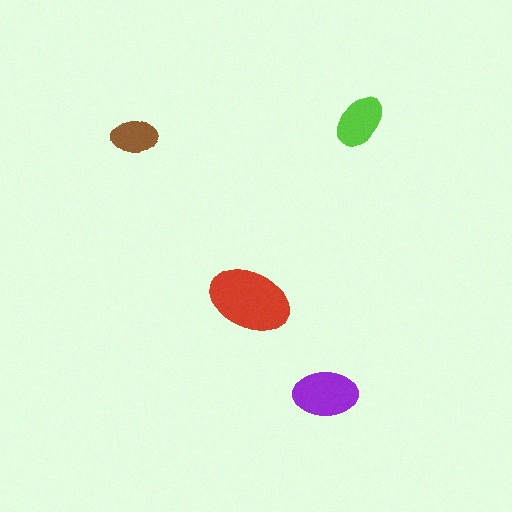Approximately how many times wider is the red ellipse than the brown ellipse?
About 2 times wider.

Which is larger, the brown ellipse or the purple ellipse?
The purple one.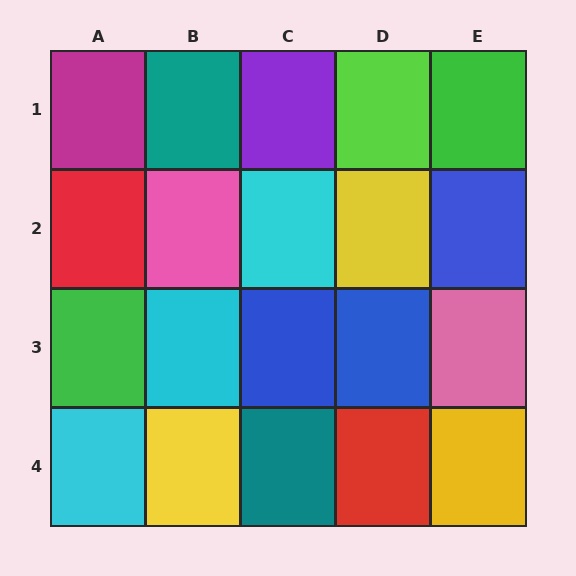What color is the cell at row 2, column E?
Blue.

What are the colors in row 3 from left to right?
Green, cyan, blue, blue, pink.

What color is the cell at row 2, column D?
Yellow.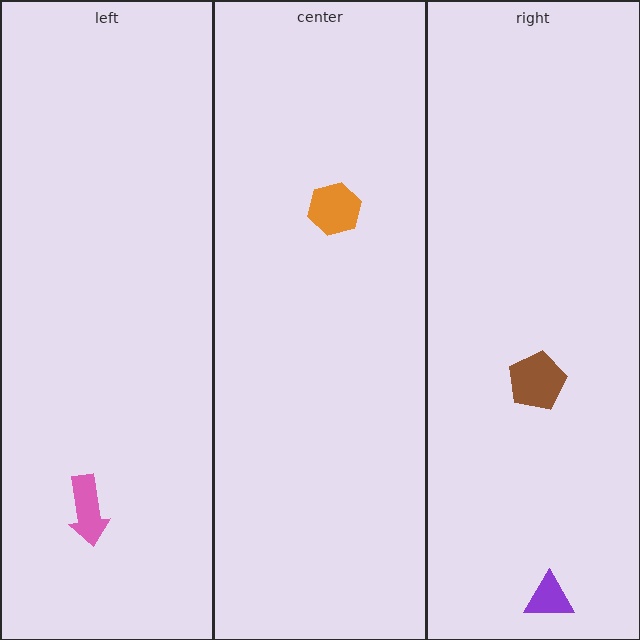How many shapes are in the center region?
1.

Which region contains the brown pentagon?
The right region.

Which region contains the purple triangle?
The right region.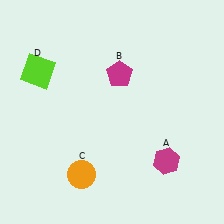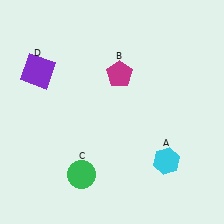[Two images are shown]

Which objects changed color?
A changed from magenta to cyan. C changed from orange to green. D changed from lime to purple.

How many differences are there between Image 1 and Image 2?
There are 3 differences between the two images.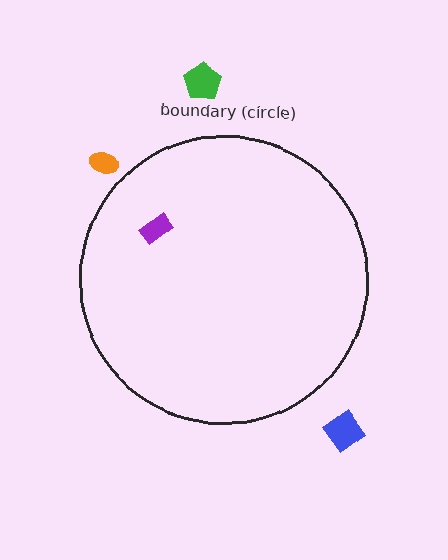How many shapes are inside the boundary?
1 inside, 3 outside.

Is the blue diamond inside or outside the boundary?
Outside.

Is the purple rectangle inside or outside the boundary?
Inside.